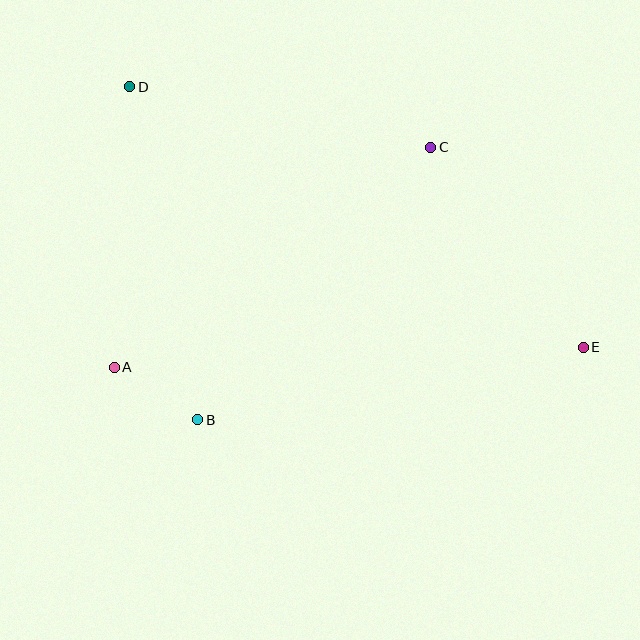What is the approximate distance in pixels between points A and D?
The distance between A and D is approximately 281 pixels.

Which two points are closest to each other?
Points A and B are closest to each other.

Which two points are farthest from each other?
Points D and E are farthest from each other.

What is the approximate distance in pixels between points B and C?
The distance between B and C is approximately 358 pixels.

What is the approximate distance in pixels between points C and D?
The distance between C and D is approximately 307 pixels.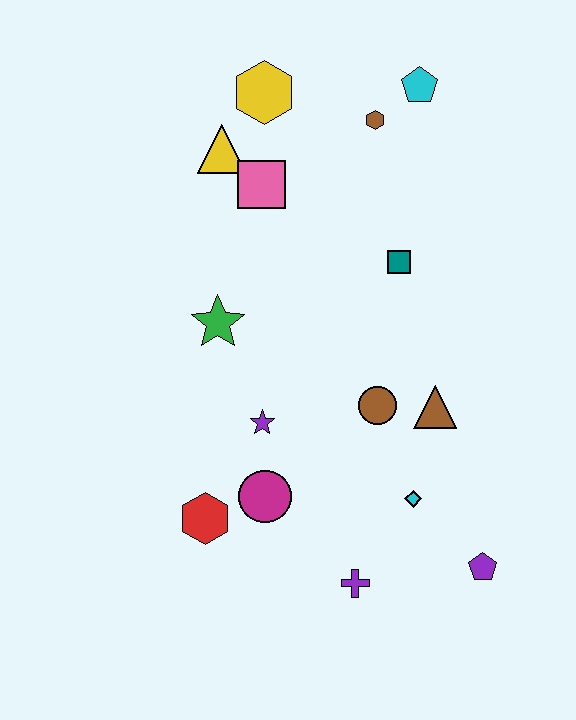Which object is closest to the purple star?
The magenta circle is closest to the purple star.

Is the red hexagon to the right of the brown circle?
No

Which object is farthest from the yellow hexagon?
The purple pentagon is farthest from the yellow hexagon.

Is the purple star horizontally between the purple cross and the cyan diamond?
No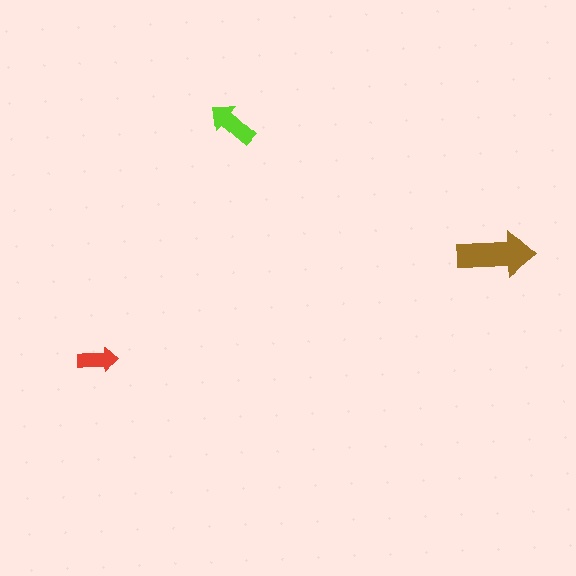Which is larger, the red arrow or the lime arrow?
The lime one.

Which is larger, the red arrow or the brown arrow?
The brown one.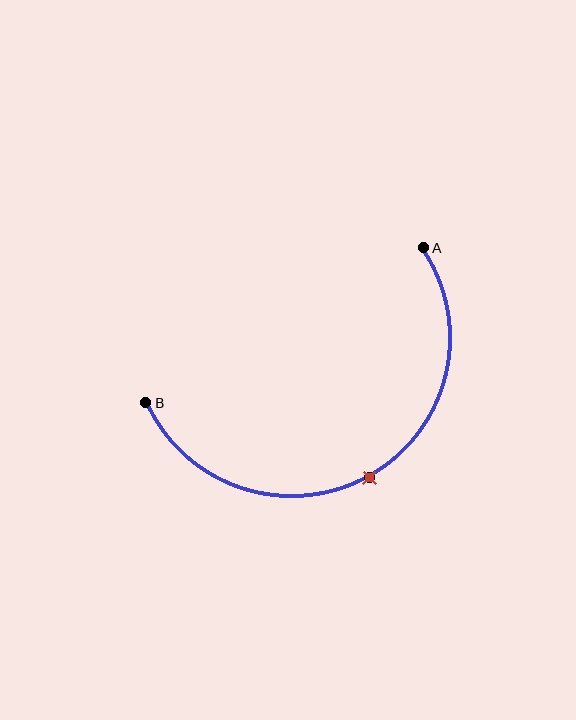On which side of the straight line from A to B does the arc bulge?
The arc bulges below the straight line connecting A and B.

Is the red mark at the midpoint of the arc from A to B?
Yes. The red mark lies on the arc at equal arc-length from both A and B — it is the arc midpoint.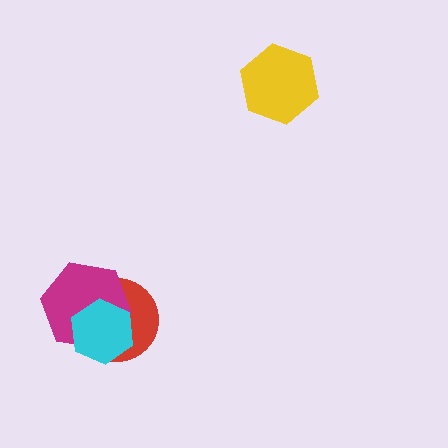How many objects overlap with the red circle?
2 objects overlap with the red circle.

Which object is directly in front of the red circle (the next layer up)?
The magenta hexagon is directly in front of the red circle.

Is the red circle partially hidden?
Yes, it is partially covered by another shape.